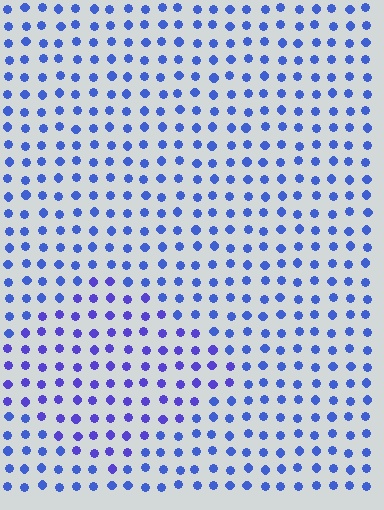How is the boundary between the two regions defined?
The boundary is defined purely by a slight shift in hue (about 23 degrees). Spacing, size, and orientation are identical on both sides.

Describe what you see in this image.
The image is filled with small blue elements in a uniform arrangement. A diamond-shaped region is visible where the elements are tinted to a slightly different hue, forming a subtle color boundary.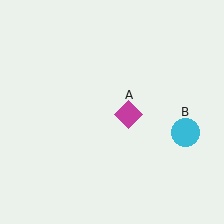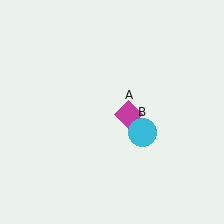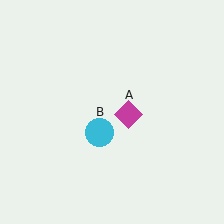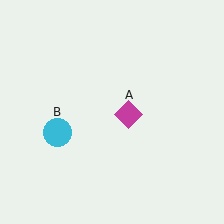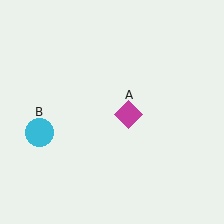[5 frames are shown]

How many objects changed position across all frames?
1 object changed position: cyan circle (object B).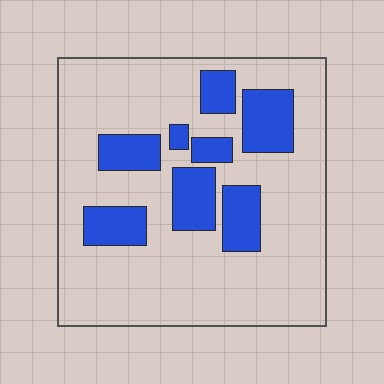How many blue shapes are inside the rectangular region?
8.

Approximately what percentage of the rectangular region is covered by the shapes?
Approximately 25%.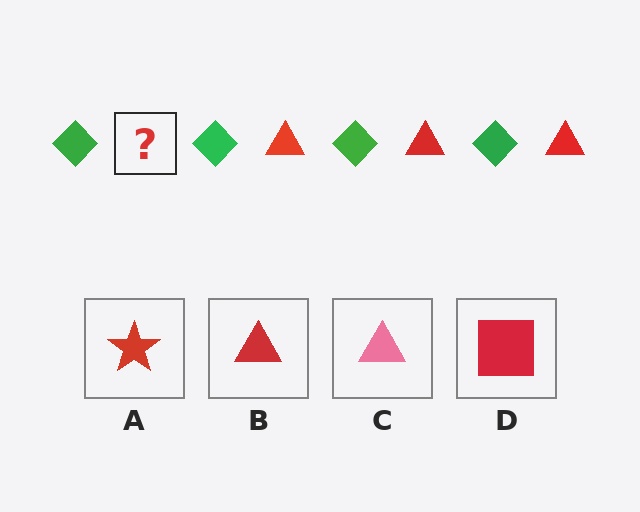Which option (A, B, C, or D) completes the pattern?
B.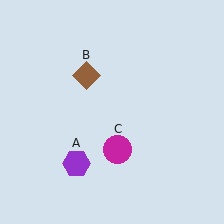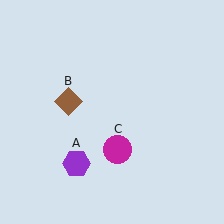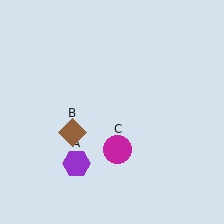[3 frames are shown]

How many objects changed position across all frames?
1 object changed position: brown diamond (object B).